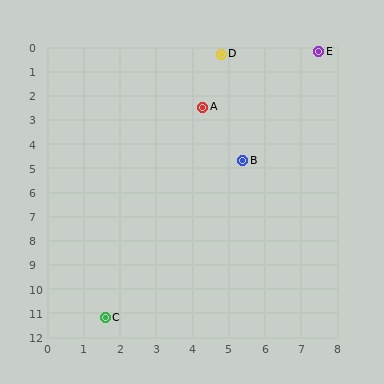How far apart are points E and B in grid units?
Points E and B are about 5.0 grid units apart.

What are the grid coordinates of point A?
Point A is at approximately (4.3, 2.5).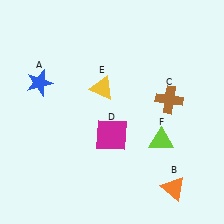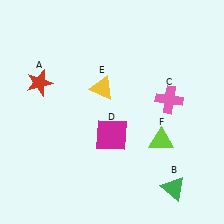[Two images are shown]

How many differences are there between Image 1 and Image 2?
There are 3 differences between the two images.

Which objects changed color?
A changed from blue to red. B changed from orange to green. C changed from brown to pink.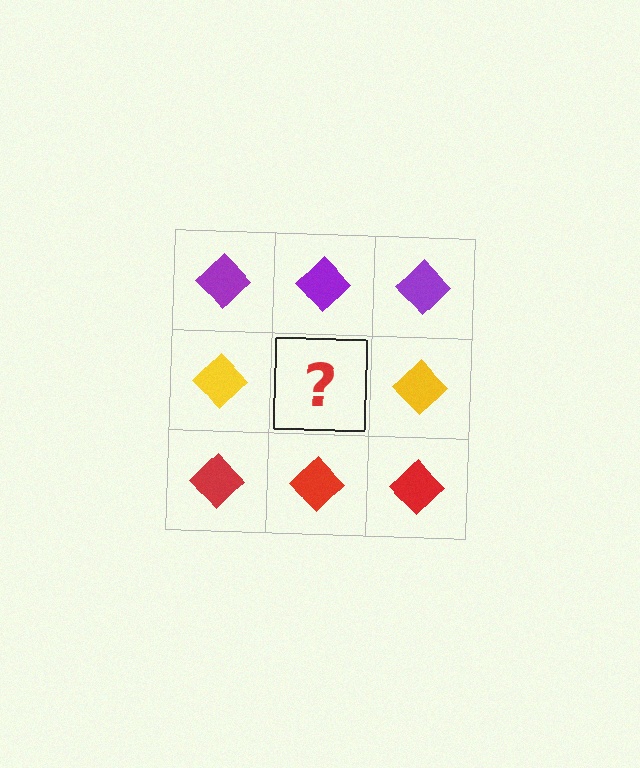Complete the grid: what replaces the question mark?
The question mark should be replaced with a yellow diamond.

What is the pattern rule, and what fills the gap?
The rule is that each row has a consistent color. The gap should be filled with a yellow diamond.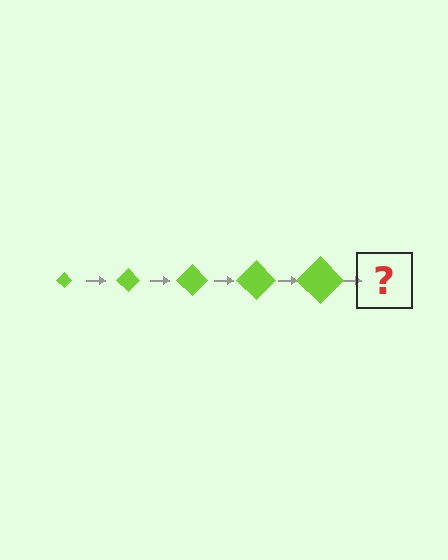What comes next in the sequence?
The next element should be a lime diamond, larger than the previous one.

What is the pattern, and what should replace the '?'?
The pattern is that the diamond gets progressively larger each step. The '?' should be a lime diamond, larger than the previous one.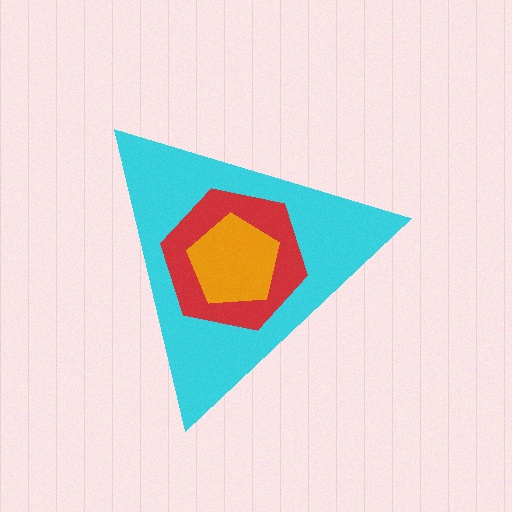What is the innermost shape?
The orange pentagon.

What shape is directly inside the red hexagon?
The orange pentagon.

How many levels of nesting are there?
3.